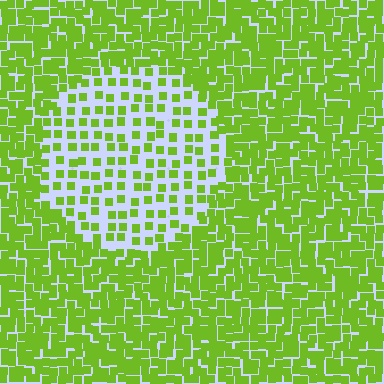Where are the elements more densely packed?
The elements are more densely packed outside the circle boundary.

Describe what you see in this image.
The image contains small lime elements arranged at two different densities. A circle-shaped region is visible where the elements are less densely packed than the surrounding area.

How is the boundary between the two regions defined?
The boundary is defined by a change in element density (approximately 2.4x ratio). All elements are the same color, size, and shape.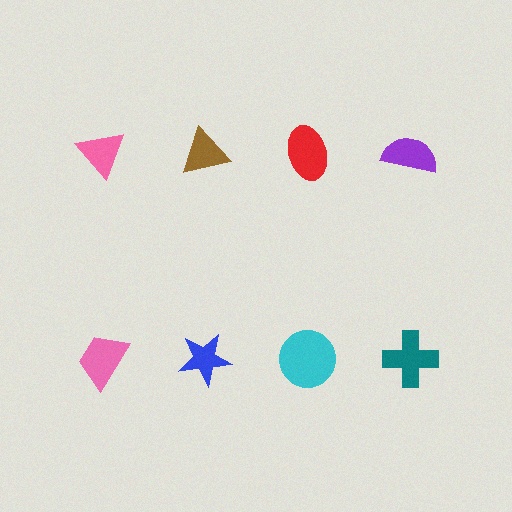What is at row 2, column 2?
A blue star.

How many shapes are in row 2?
4 shapes.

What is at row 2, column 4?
A teal cross.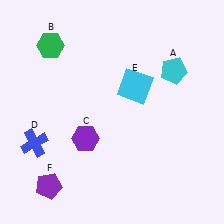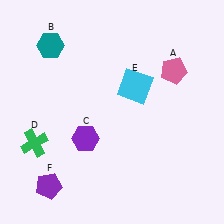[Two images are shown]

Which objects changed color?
A changed from cyan to pink. B changed from green to teal. D changed from blue to green.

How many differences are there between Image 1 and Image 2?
There are 3 differences between the two images.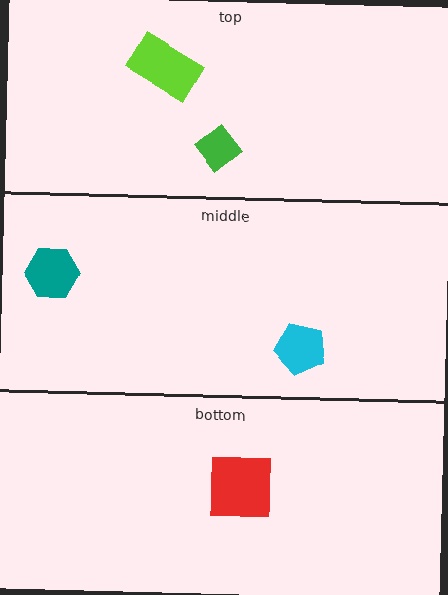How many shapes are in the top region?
2.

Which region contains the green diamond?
The top region.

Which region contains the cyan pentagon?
The middle region.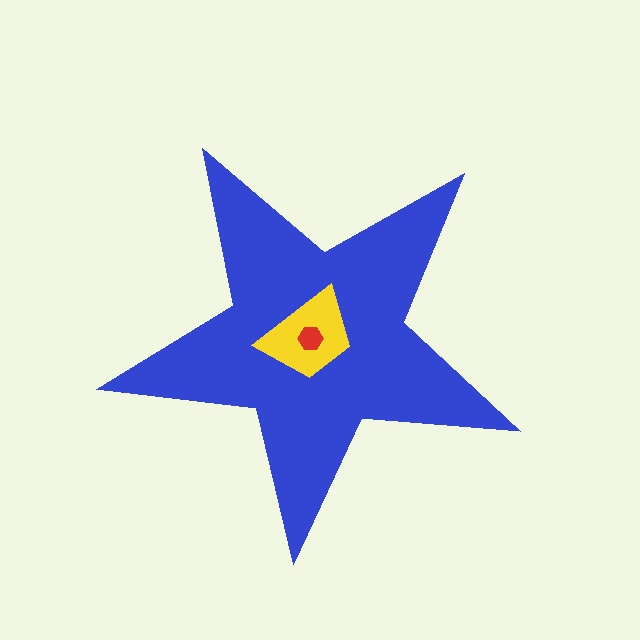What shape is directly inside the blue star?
The yellow trapezoid.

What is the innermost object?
The red hexagon.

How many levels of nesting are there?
3.